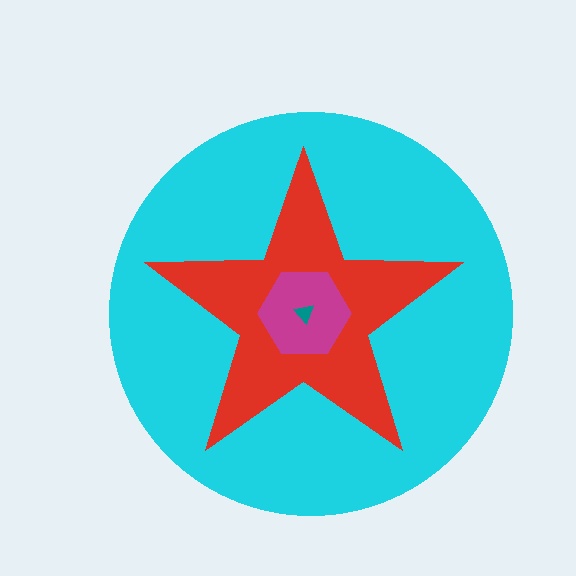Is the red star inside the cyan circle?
Yes.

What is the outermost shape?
The cyan circle.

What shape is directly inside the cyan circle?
The red star.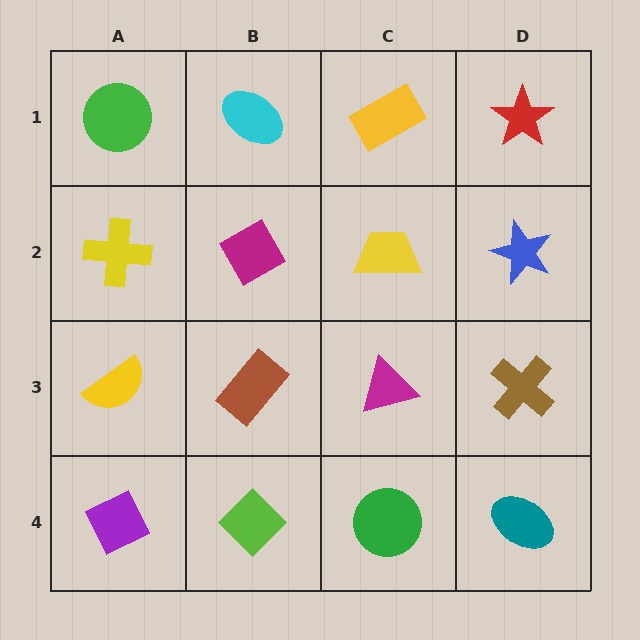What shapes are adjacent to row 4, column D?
A brown cross (row 3, column D), a green circle (row 4, column C).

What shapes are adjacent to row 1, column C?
A yellow trapezoid (row 2, column C), a cyan ellipse (row 1, column B), a red star (row 1, column D).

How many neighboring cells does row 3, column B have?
4.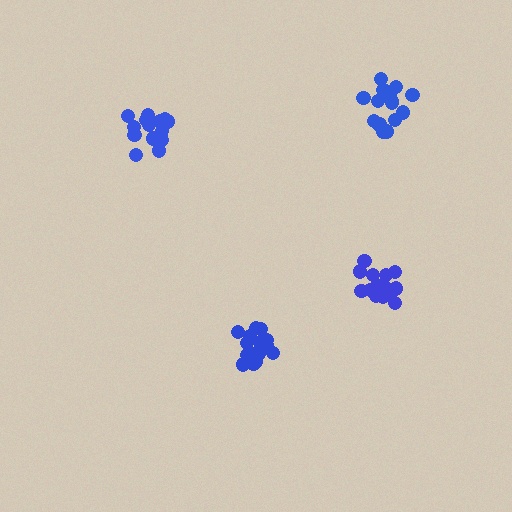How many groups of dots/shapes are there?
There are 4 groups.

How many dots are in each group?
Group 1: 16 dots, Group 2: 15 dots, Group 3: 15 dots, Group 4: 15 dots (61 total).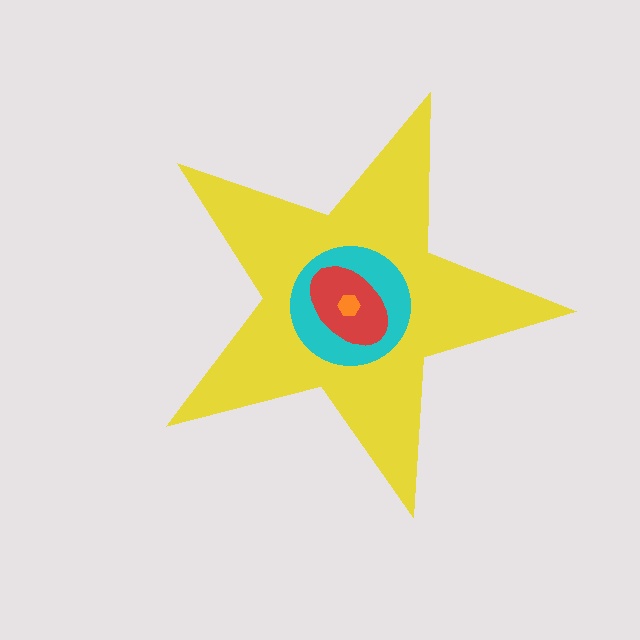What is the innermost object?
The orange hexagon.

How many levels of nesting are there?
4.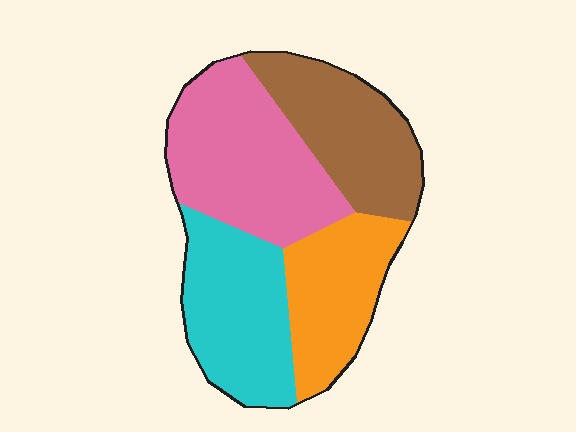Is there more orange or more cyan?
Cyan.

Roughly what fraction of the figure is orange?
Orange covers about 20% of the figure.